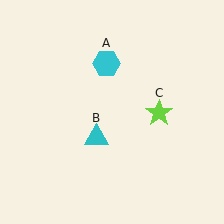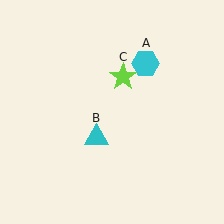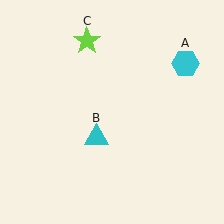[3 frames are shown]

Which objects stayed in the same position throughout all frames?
Cyan triangle (object B) remained stationary.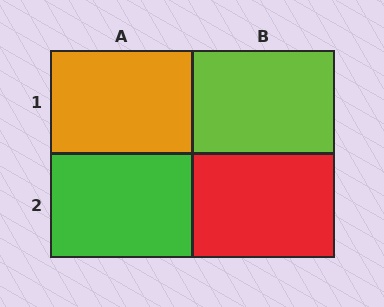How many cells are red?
1 cell is red.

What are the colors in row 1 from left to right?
Orange, lime.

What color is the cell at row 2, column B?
Red.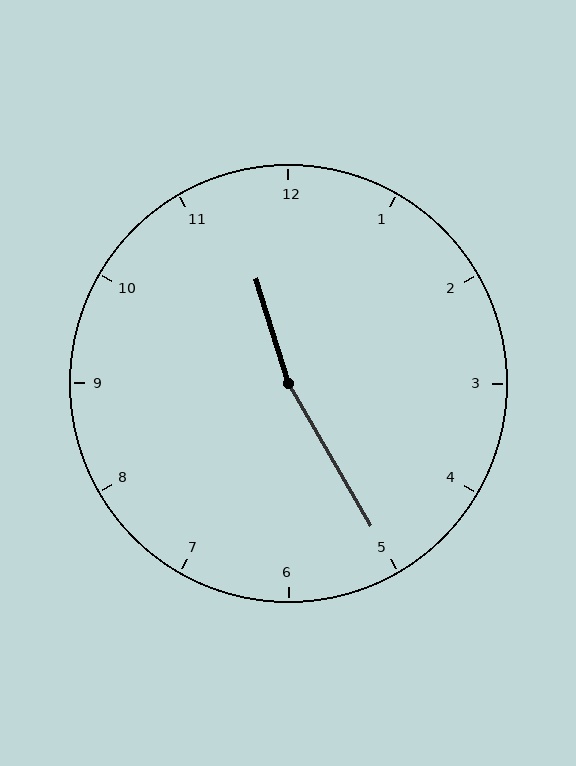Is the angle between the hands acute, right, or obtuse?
It is obtuse.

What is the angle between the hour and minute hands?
Approximately 168 degrees.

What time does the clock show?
11:25.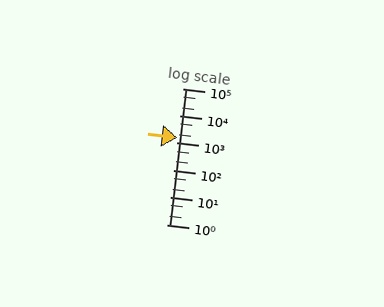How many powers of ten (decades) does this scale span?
The scale spans 5 decades, from 1 to 100000.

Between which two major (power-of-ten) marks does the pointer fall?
The pointer is between 1000 and 10000.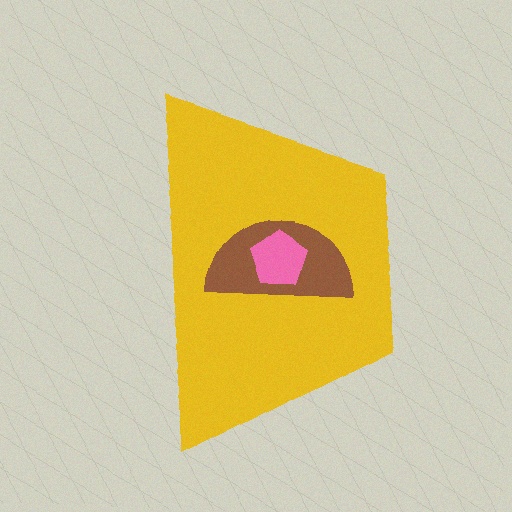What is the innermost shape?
The pink pentagon.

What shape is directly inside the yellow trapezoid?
The brown semicircle.